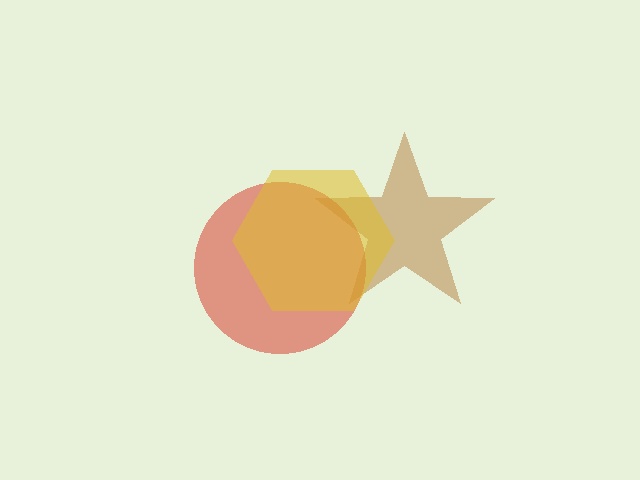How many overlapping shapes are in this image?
There are 3 overlapping shapes in the image.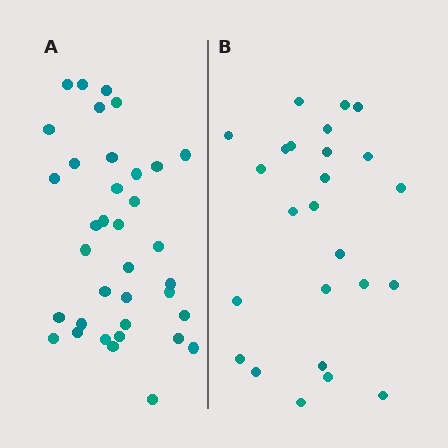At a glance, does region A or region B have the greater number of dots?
Region A (the left region) has more dots.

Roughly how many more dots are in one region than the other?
Region A has roughly 12 or so more dots than region B.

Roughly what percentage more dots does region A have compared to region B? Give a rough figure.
About 45% more.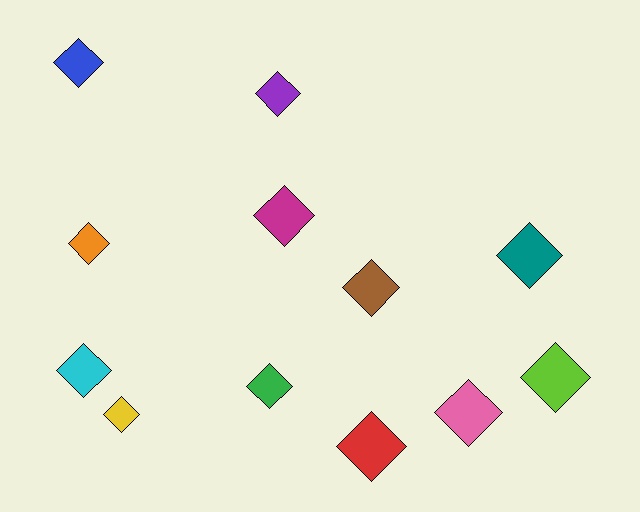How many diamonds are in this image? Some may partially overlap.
There are 12 diamonds.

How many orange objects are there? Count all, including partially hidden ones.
There is 1 orange object.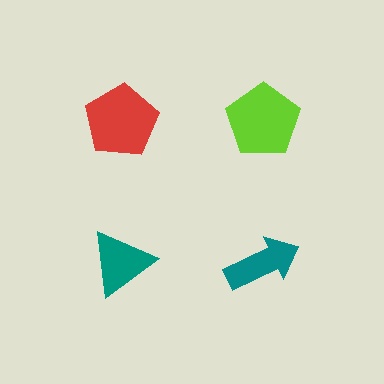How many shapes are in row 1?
2 shapes.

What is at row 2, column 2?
A teal arrow.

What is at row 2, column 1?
A teal triangle.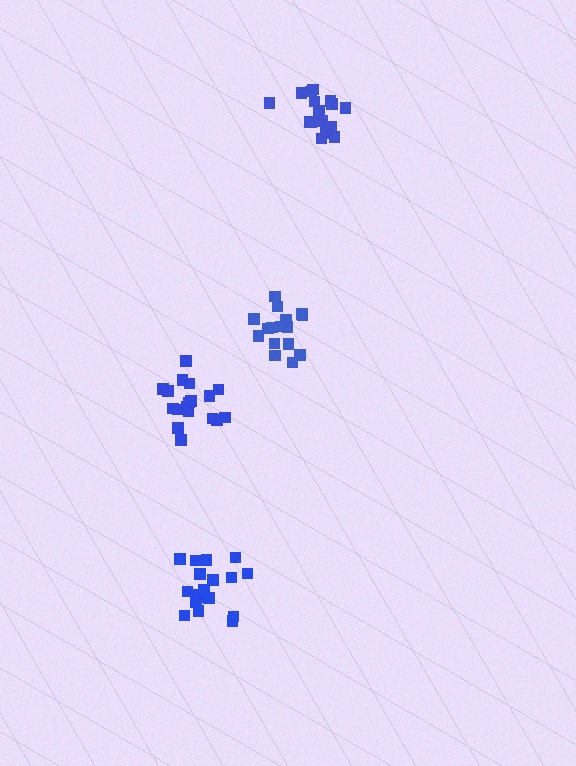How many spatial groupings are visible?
There are 4 spatial groupings.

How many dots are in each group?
Group 1: 16 dots, Group 2: 16 dots, Group 3: 19 dots, Group 4: 18 dots (69 total).